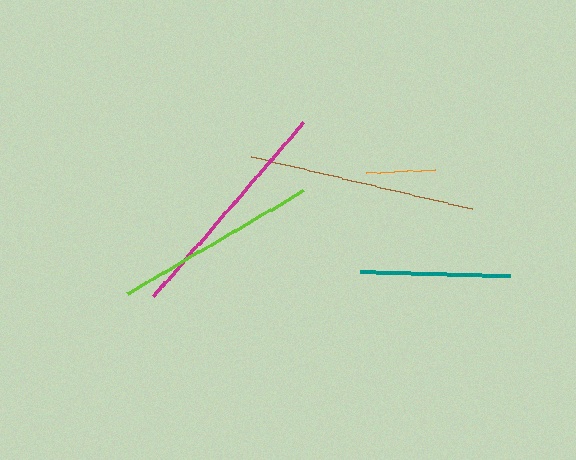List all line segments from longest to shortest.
From longest to shortest: magenta, brown, lime, teal, orange.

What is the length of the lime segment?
The lime segment is approximately 204 pixels long.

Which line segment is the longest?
The magenta line is the longest at approximately 230 pixels.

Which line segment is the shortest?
The orange line is the shortest at approximately 70 pixels.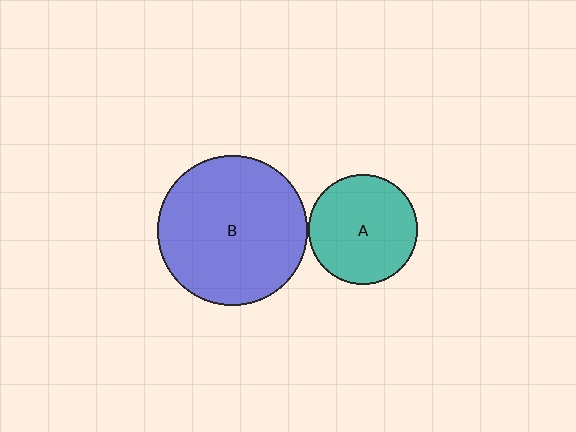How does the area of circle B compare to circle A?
Approximately 1.9 times.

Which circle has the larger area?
Circle B (blue).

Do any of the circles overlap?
No, none of the circles overlap.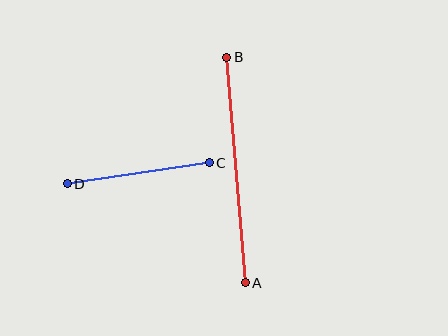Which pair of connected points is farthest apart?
Points A and B are farthest apart.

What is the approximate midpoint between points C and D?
The midpoint is at approximately (138, 173) pixels.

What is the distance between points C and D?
The distance is approximately 144 pixels.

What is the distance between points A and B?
The distance is approximately 226 pixels.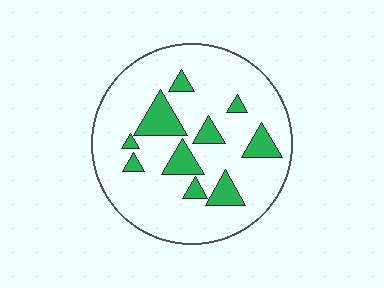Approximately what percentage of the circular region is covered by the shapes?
Approximately 15%.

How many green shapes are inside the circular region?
10.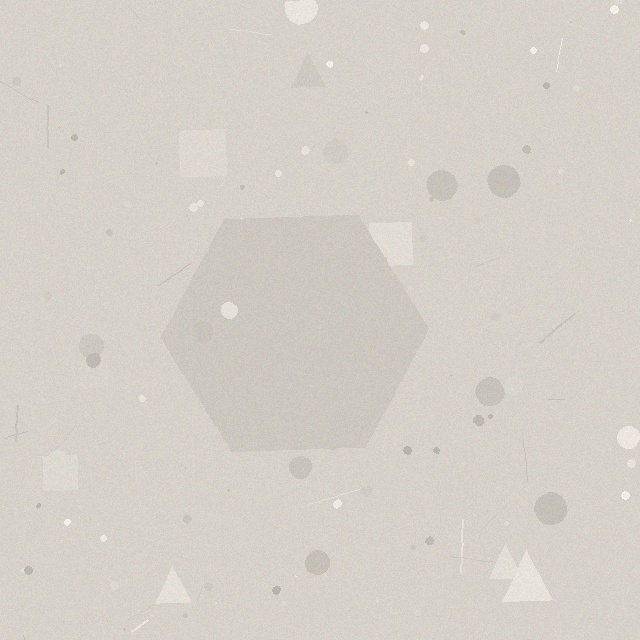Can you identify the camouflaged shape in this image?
The camouflaged shape is a hexagon.